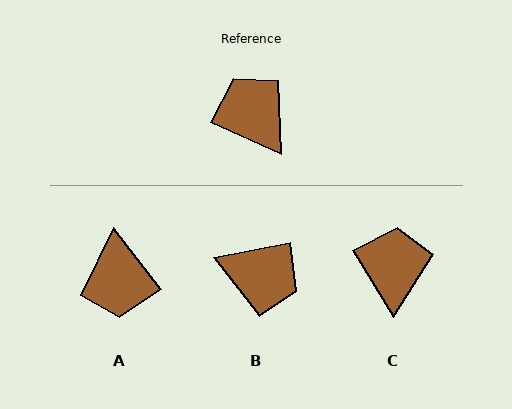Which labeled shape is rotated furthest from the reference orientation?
A, about 152 degrees away.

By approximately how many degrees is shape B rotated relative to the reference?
Approximately 145 degrees clockwise.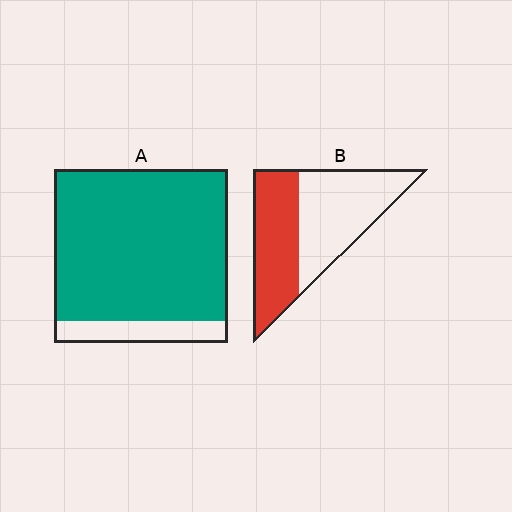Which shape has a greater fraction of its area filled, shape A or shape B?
Shape A.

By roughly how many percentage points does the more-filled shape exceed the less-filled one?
By roughly 40 percentage points (A over B).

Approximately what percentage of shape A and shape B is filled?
A is approximately 85% and B is approximately 45%.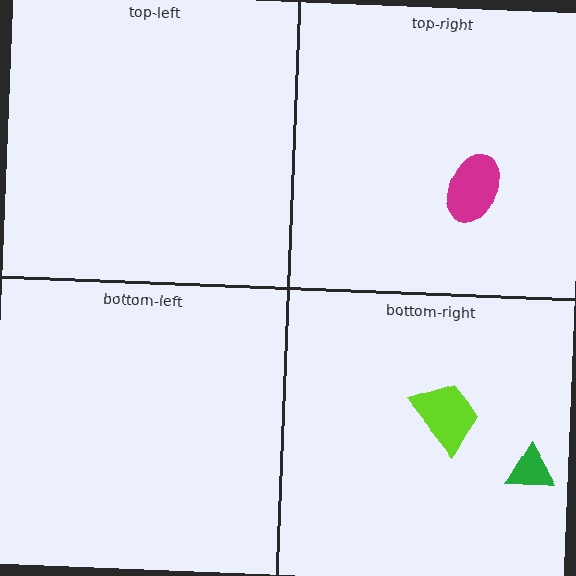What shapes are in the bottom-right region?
The green triangle, the lime trapezoid.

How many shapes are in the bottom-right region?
2.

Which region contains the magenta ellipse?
The top-right region.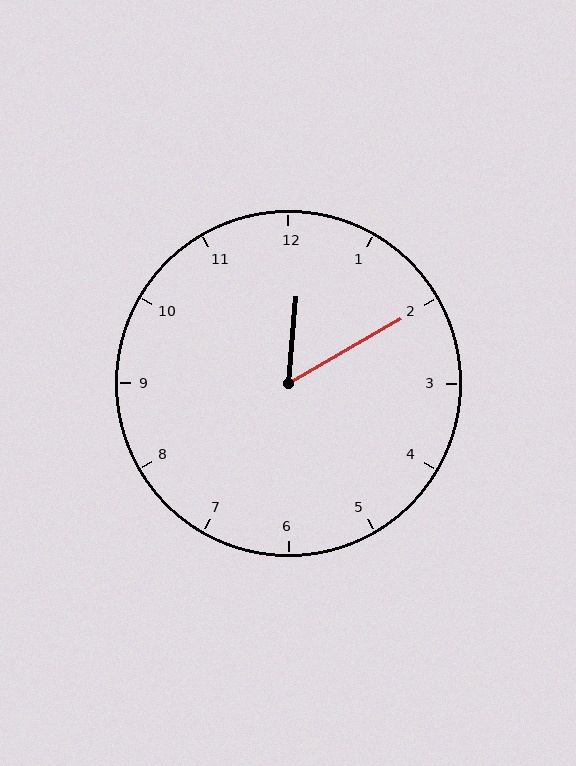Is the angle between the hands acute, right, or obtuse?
It is acute.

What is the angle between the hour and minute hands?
Approximately 55 degrees.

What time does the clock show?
12:10.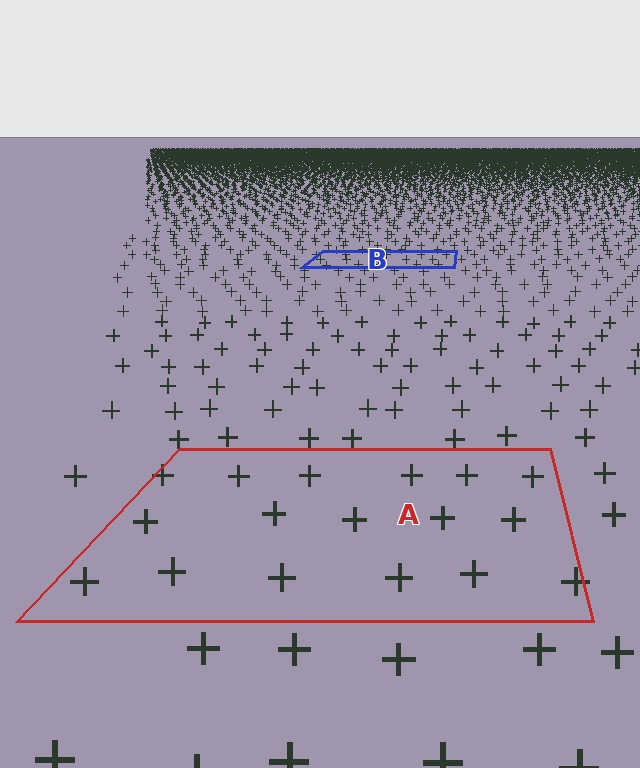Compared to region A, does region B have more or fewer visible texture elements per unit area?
Region B has more texture elements per unit area — they are packed more densely because it is farther away.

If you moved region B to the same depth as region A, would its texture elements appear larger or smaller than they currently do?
They would appear larger. At a closer depth, the same texture elements are projected at a bigger on-screen size.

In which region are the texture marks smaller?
The texture marks are smaller in region B, because it is farther away.